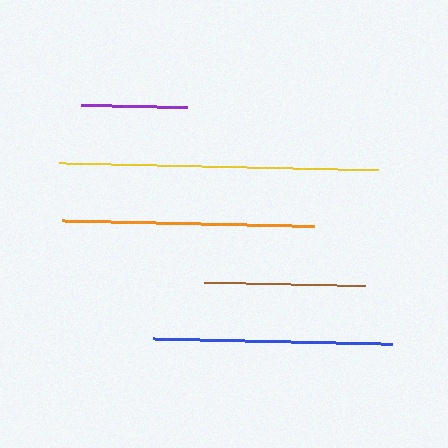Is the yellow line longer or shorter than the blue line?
The yellow line is longer than the blue line.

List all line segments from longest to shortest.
From longest to shortest: yellow, orange, blue, brown, purple.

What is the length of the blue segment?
The blue segment is approximately 240 pixels long.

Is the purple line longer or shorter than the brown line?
The brown line is longer than the purple line.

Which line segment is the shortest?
The purple line is the shortest at approximately 106 pixels.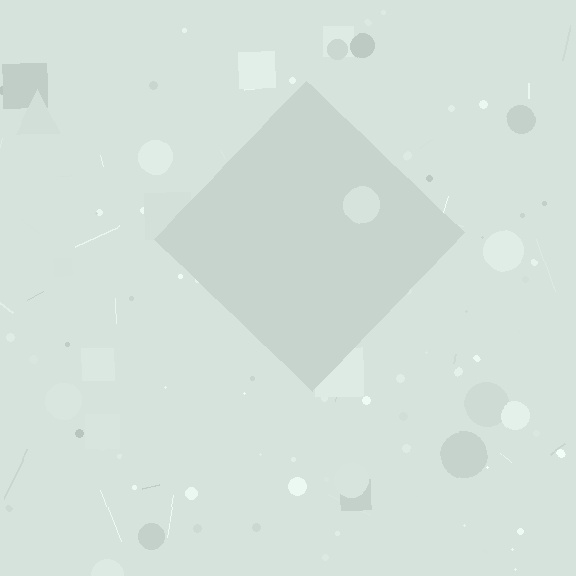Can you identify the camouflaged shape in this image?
The camouflaged shape is a diamond.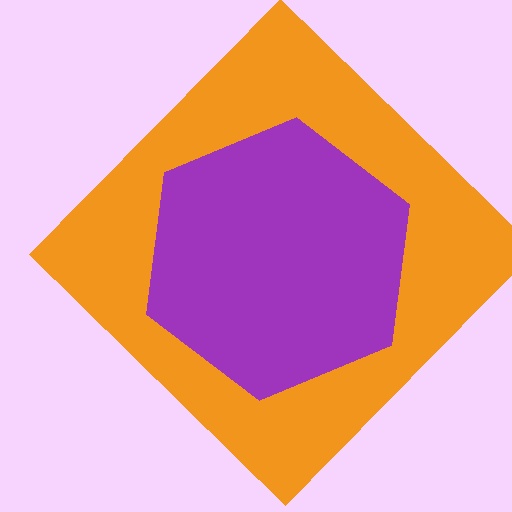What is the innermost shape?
The purple hexagon.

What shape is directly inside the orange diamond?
The purple hexagon.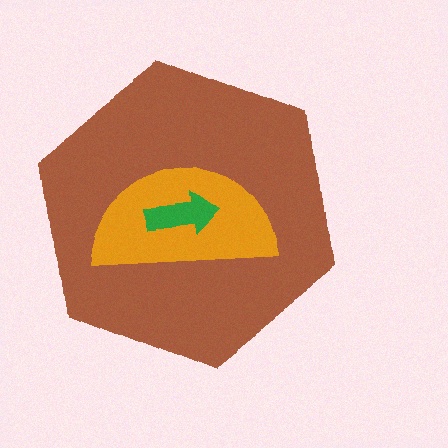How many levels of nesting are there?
3.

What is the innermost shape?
The green arrow.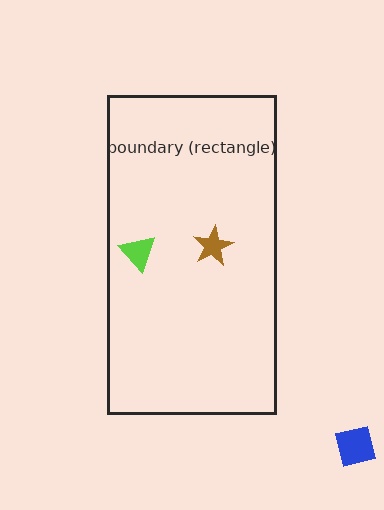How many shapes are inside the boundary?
2 inside, 1 outside.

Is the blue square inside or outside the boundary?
Outside.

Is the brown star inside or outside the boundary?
Inside.